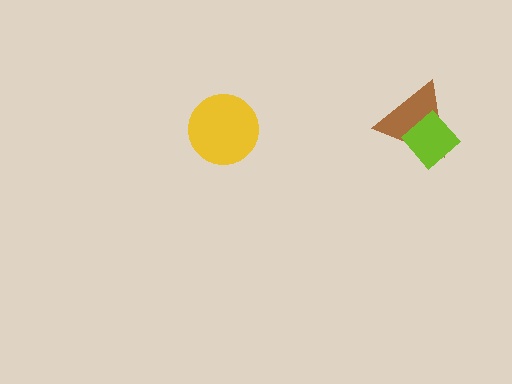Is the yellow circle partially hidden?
No, no other shape covers it.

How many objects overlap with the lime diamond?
1 object overlaps with the lime diamond.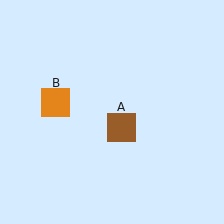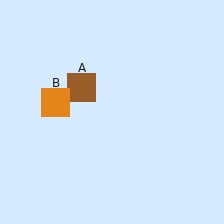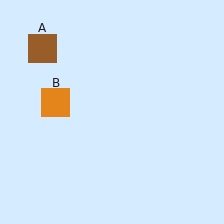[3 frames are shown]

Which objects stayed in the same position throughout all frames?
Orange square (object B) remained stationary.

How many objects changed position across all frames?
1 object changed position: brown square (object A).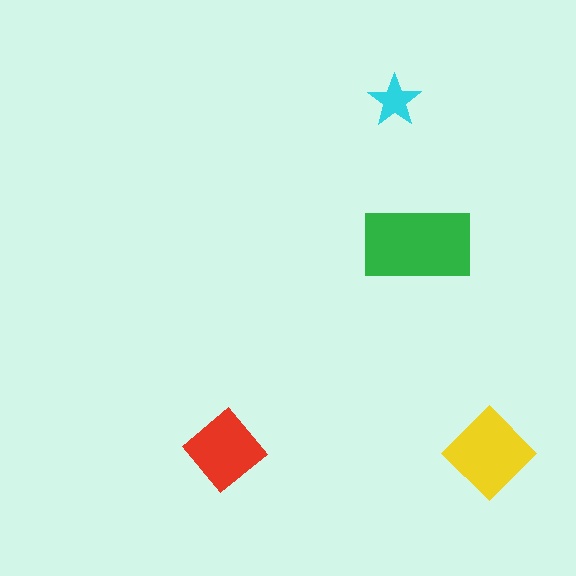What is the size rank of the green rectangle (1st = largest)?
1st.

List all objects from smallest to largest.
The cyan star, the red diamond, the yellow diamond, the green rectangle.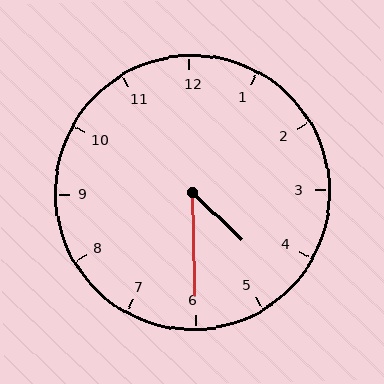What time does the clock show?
4:30.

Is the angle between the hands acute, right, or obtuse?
It is acute.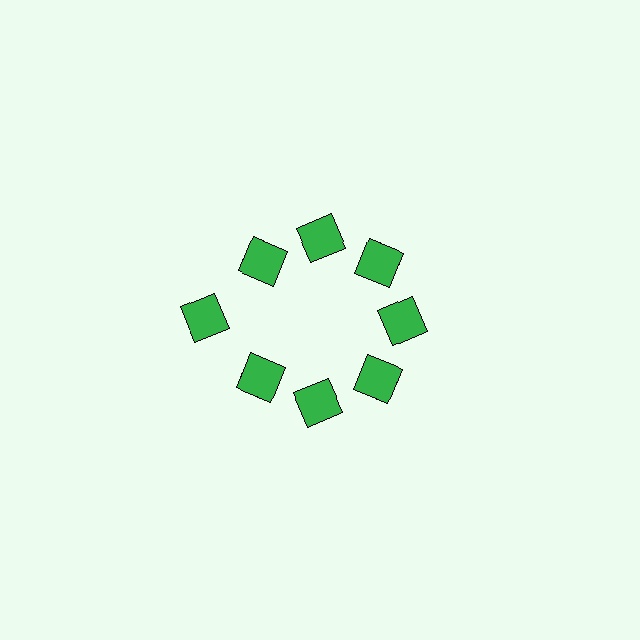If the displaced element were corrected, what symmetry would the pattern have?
It would have 8-fold rotational symmetry — the pattern would map onto itself every 45 degrees.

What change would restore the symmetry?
The symmetry would be restored by moving it inward, back onto the ring so that all 8 squares sit at equal angles and equal distance from the center.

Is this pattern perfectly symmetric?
No. The 8 green squares are arranged in a ring, but one element near the 9 o'clock position is pushed outward from the center, breaking the 8-fold rotational symmetry.